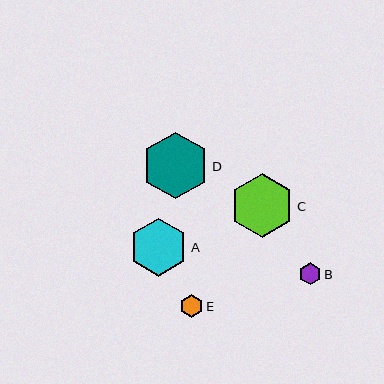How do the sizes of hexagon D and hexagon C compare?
Hexagon D and hexagon C are approximately the same size.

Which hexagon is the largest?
Hexagon D is the largest with a size of approximately 67 pixels.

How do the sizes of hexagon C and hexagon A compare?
Hexagon C and hexagon A are approximately the same size.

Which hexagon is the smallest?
Hexagon B is the smallest with a size of approximately 22 pixels.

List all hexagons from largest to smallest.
From largest to smallest: D, C, A, E, B.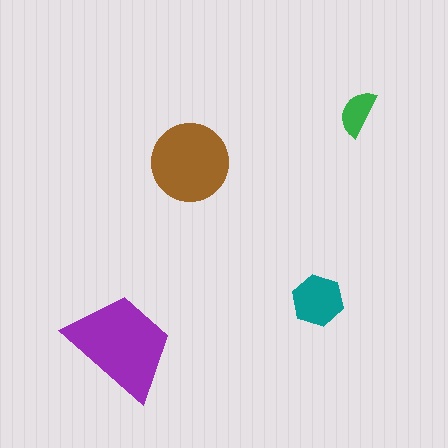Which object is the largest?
The purple trapezoid.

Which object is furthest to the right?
The green semicircle is rightmost.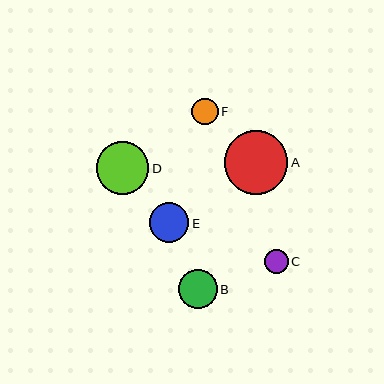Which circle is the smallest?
Circle C is the smallest with a size of approximately 24 pixels.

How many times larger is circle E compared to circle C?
Circle E is approximately 1.6 times the size of circle C.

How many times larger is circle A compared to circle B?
Circle A is approximately 1.6 times the size of circle B.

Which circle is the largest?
Circle A is the largest with a size of approximately 63 pixels.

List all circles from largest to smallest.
From largest to smallest: A, D, E, B, F, C.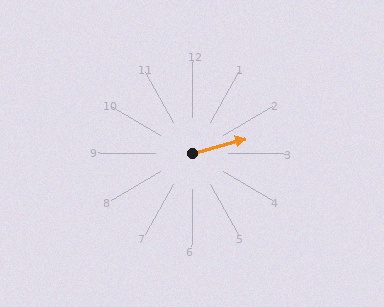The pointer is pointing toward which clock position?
Roughly 2 o'clock.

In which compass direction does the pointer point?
East.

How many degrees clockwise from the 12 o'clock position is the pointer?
Approximately 74 degrees.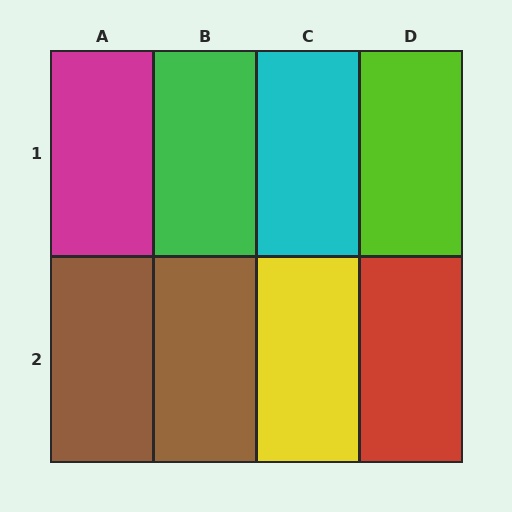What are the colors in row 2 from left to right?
Brown, brown, yellow, red.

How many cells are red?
1 cell is red.